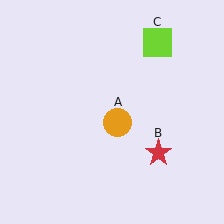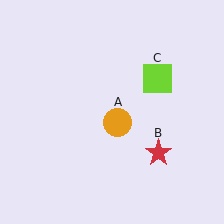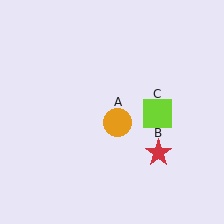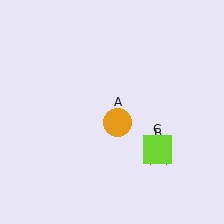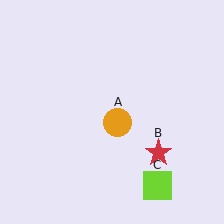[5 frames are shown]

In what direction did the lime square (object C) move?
The lime square (object C) moved down.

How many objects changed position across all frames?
1 object changed position: lime square (object C).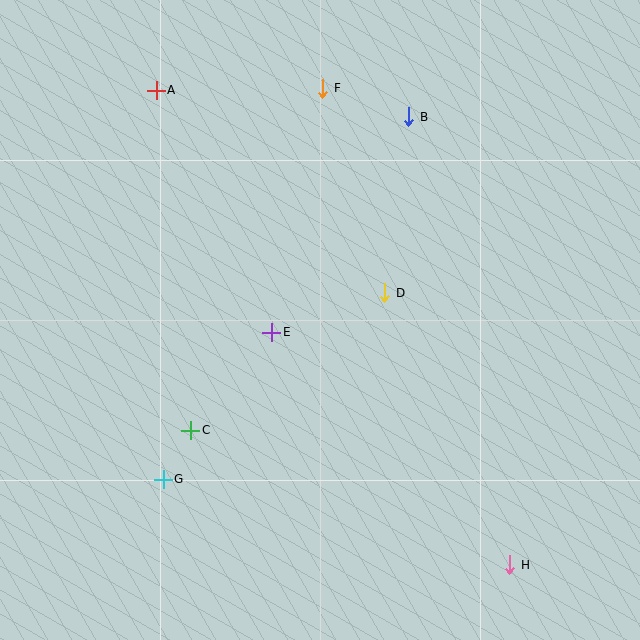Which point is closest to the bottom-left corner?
Point G is closest to the bottom-left corner.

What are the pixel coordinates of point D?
Point D is at (385, 293).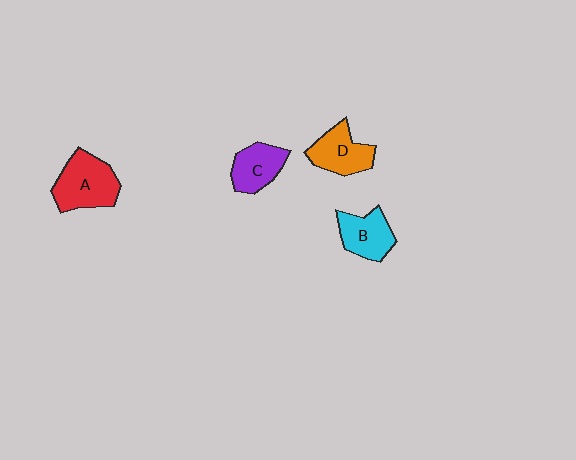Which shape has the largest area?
Shape A (red).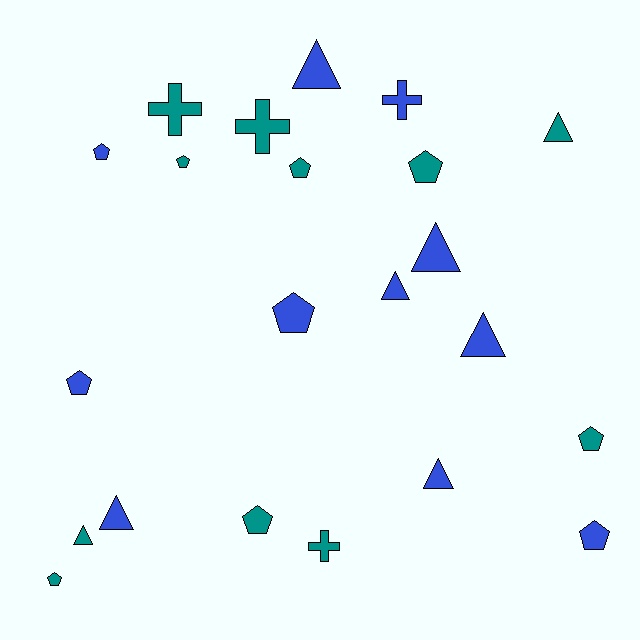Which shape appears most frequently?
Pentagon, with 10 objects.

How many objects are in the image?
There are 22 objects.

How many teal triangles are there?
There are 2 teal triangles.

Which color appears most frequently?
Blue, with 11 objects.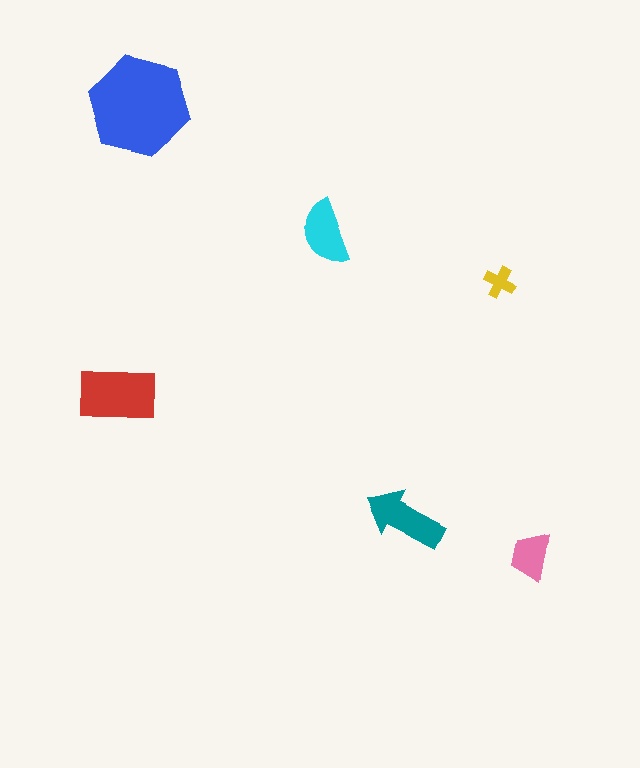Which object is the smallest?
The yellow cross.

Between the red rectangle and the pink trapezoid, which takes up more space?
The red rectangle.